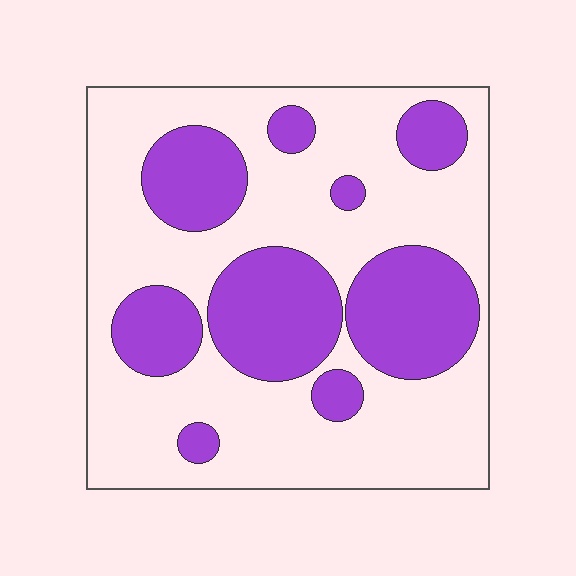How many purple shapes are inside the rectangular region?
9.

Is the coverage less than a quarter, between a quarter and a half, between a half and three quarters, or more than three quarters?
Between a quarter and a half.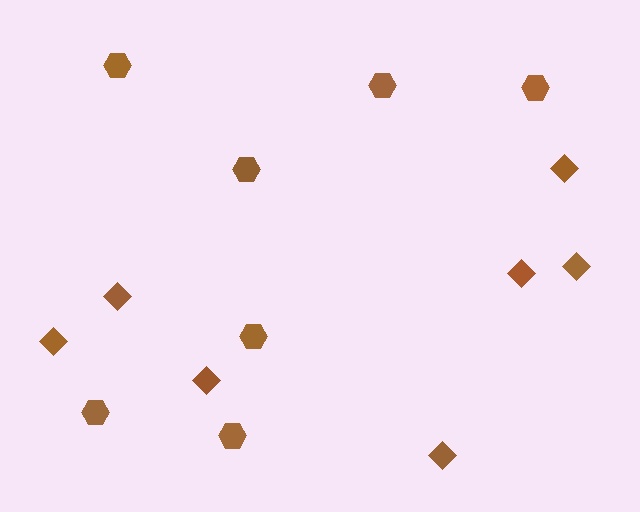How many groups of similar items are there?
There are 2 groups: one group of diamonds (7) and one group of hexagons (7).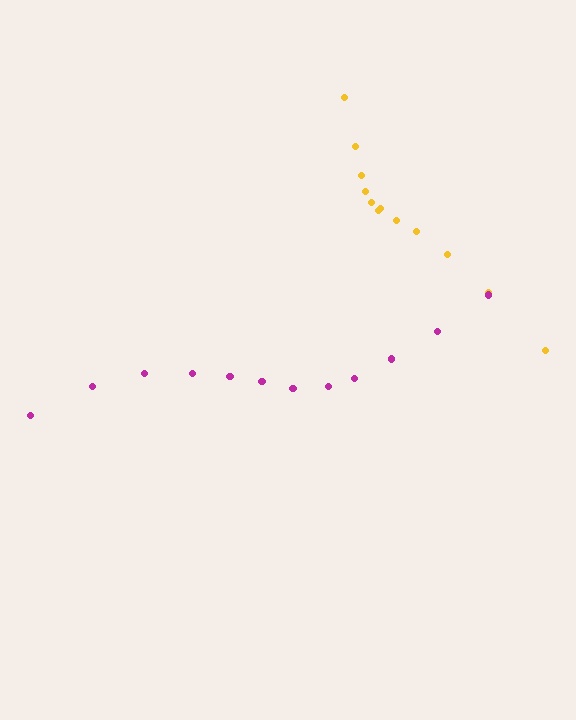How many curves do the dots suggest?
There are 2 distinct paths.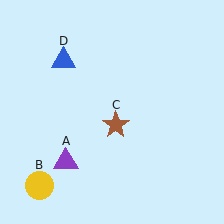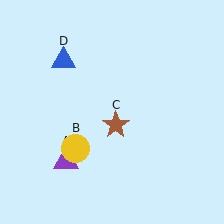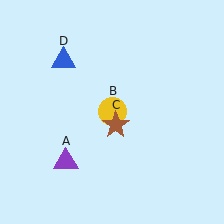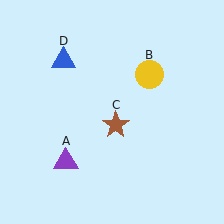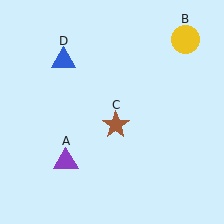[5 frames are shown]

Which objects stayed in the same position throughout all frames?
Purple triangle (object A) and brown star (object C) and blue triangle (object D) remained stationary.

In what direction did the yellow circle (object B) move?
The yellow circle (object B) moved up and to the right.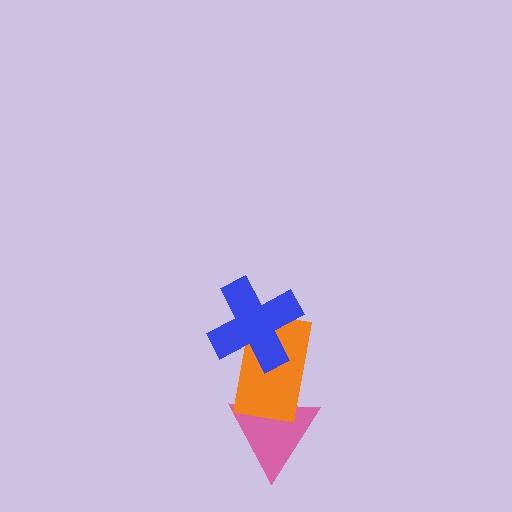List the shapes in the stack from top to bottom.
From top to bottom: the blue cross, the orange rectangle, the pink triangle.